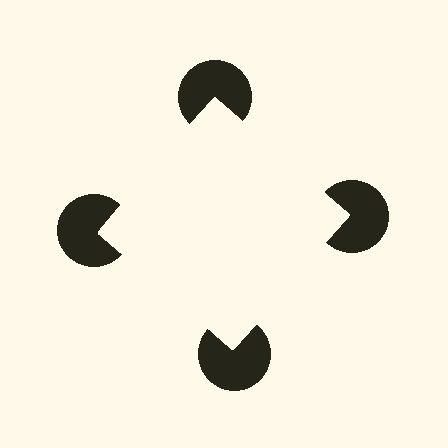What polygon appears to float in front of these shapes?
An illusory square — its edges are inferred from the aligned wedge cuts in the pac-man discs, not physically drawn.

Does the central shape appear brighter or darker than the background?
It typically appears slightly brighter than the background, even though no actual brightness change is drawn.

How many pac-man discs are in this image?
There are 4 — one at each vertex of the illusory square.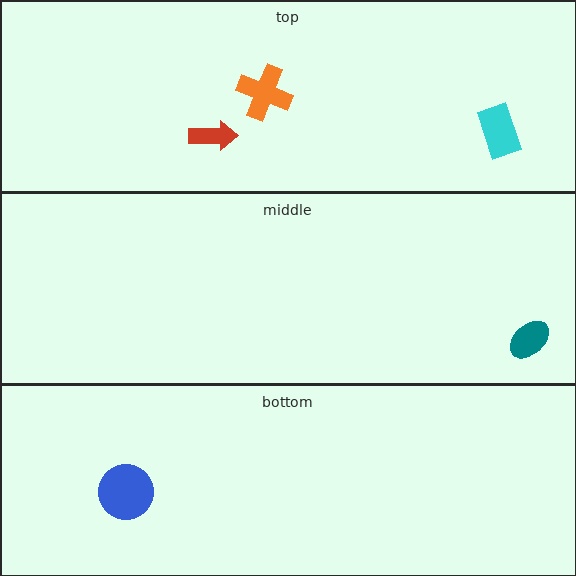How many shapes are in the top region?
3.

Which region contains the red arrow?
The top region.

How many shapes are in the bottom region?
1.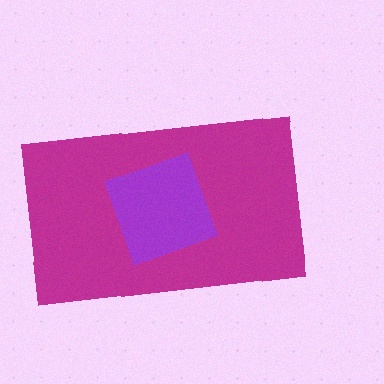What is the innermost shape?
The purple square.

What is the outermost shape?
The magenta rectangle.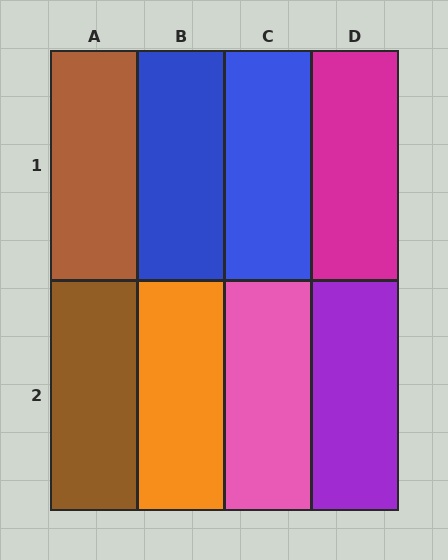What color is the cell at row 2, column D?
Purple.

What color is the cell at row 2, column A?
Brown.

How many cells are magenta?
1 cell is magenta.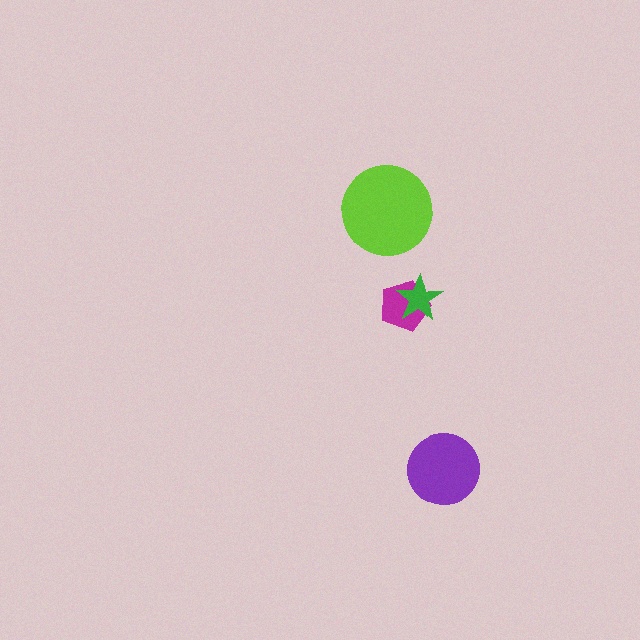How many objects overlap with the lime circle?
0 objects overlap with the lime circle.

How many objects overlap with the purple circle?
0 objects overlap with the purple circle.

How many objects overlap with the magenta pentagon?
1 object overlaps with the magenta pentagon.